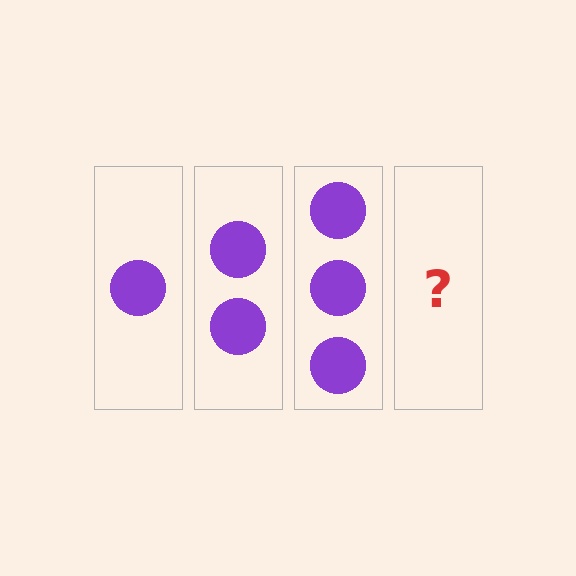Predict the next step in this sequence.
The next step is 4 circles.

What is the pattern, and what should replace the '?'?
The pattern is that each step adds one more circle. The '?' should be 4 circles.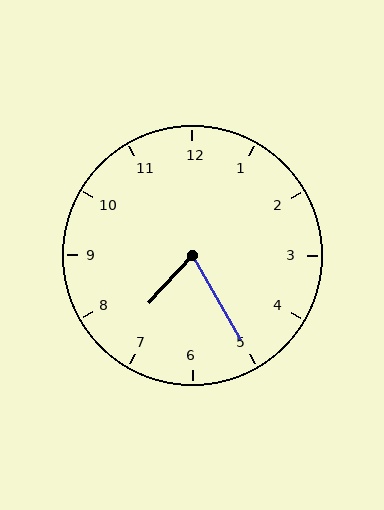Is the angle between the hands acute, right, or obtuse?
It is acute.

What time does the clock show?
7:25.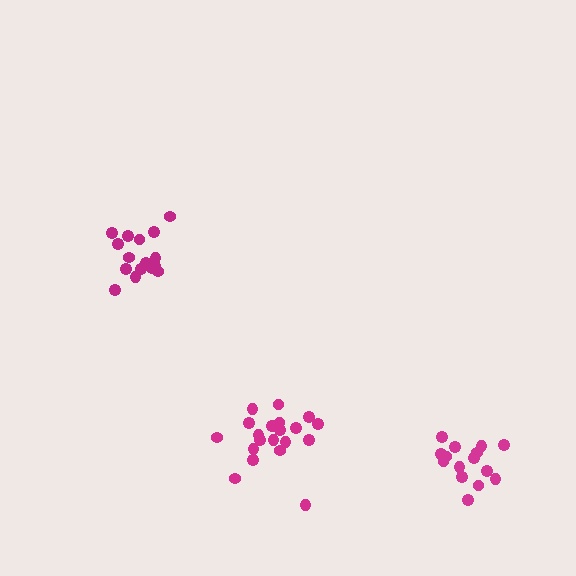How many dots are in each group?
Group 1: 15 dots, Group 2: 17 dots, Group 3: 20 dots (52 total).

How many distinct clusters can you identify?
There are 3 distinct clusters.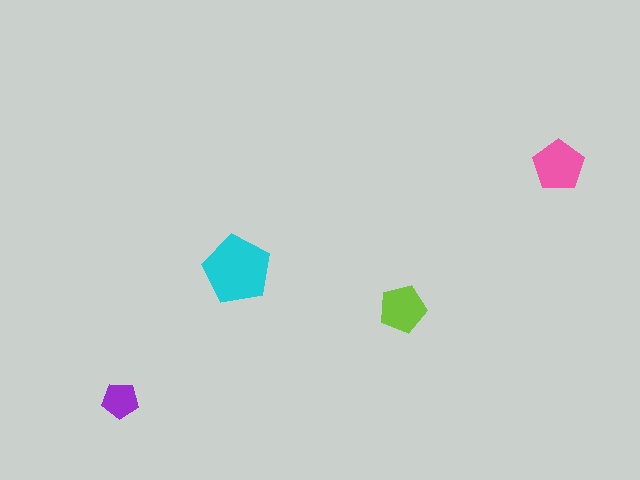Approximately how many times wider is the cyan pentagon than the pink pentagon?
About 1.5 times wider.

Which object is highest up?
The pink pentagon is topmost.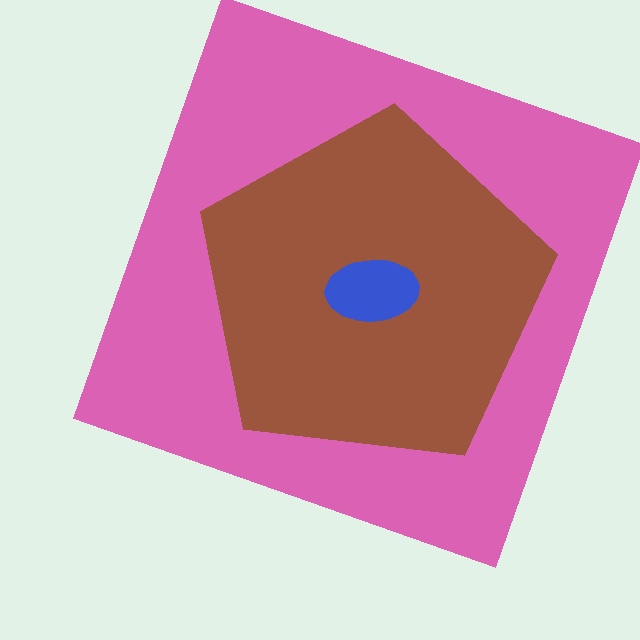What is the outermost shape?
The pink square.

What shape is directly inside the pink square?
The brown pentagon.